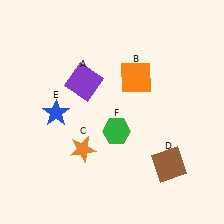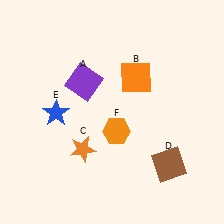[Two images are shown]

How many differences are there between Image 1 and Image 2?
There is 1 difference between the two images.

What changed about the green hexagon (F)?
In Image 1, F is green. In Image 2, it changed to orange.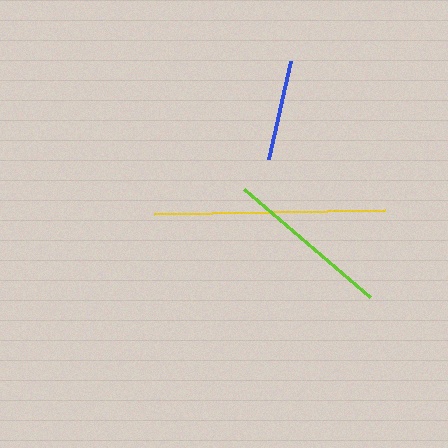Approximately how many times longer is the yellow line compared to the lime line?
The yellow line is approximately 1.4 times the length of the lime line.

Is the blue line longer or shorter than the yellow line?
The yellow line is longer than the blue line.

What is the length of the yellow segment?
The yellow segment is approximately 231 pixels long.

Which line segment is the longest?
The yellow line is the longest at approximately 231 pixels.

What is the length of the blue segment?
The blue segment is approximately 100 pixels long.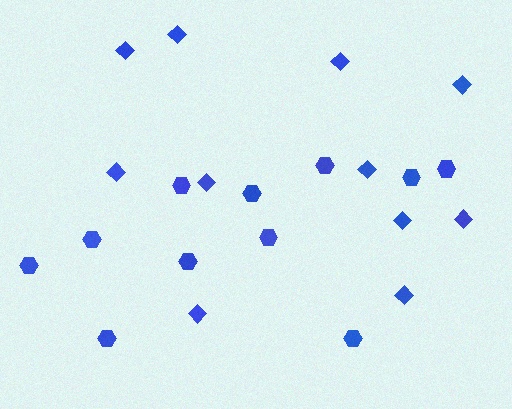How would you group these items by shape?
There are 2 groups: one group of hexagons (11) and one group of diamonds (11).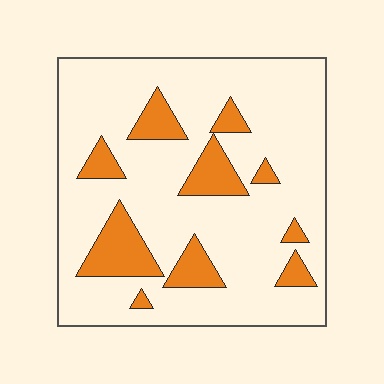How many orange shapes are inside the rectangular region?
10.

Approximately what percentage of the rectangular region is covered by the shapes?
Approximately 20%.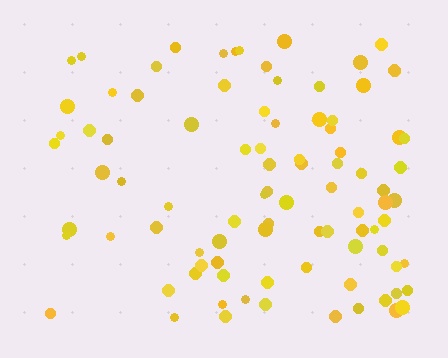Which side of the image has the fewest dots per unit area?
The left.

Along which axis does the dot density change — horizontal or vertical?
Horizontal.